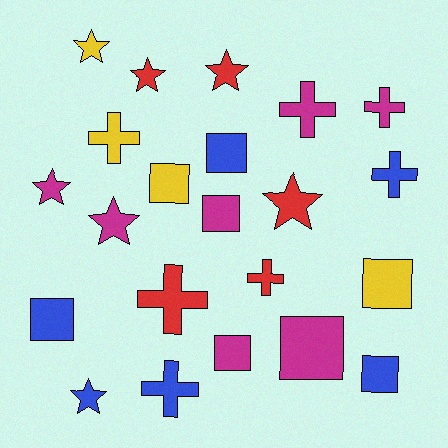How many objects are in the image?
There are 22 objects.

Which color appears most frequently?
Magenta, with 7 objects.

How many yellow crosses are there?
There is 1 yellow cross.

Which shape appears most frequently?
Square, with 8 objects.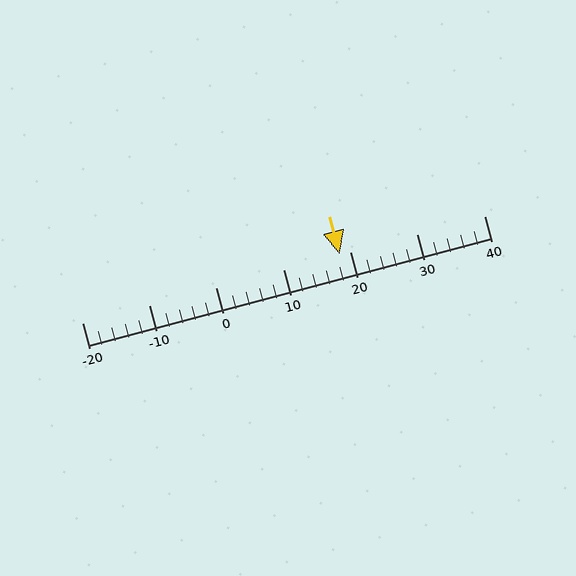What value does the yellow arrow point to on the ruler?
The yellow arrow points to approximately 18.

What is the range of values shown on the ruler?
The ruler shows values from -20 to 40.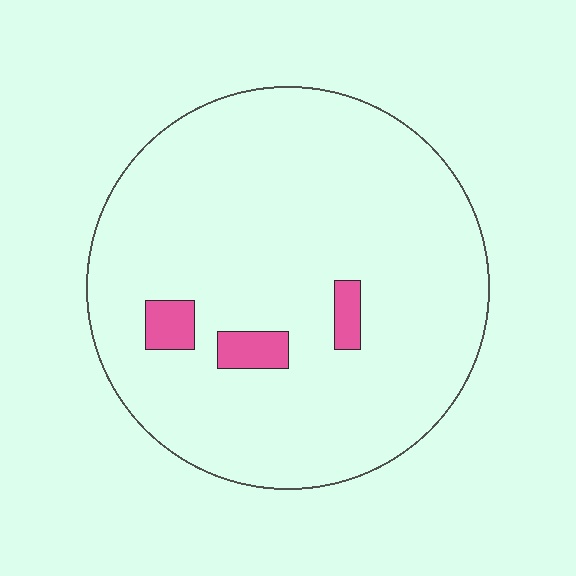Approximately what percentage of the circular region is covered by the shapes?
Approximately 5%.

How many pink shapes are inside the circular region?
3.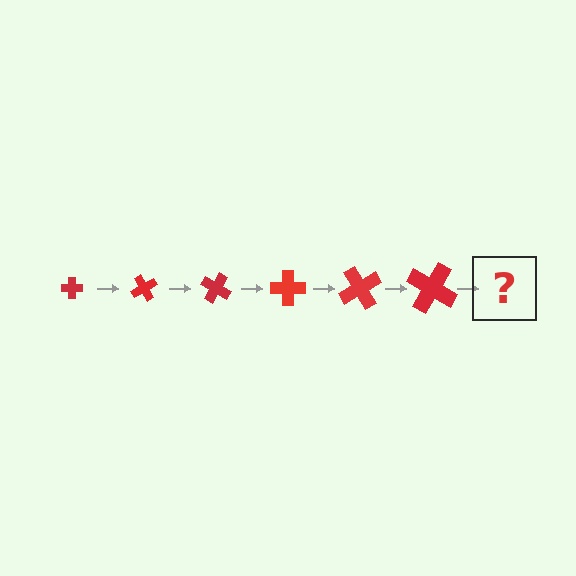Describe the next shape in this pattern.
It should be a cross, larger than the previous one and rotated 360 degrees from the start.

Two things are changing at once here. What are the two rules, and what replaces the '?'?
The two rules are that the cross grows larger each step and it rotates 60 degrees each step. The '?' should be a cross, larger than the previous one and rotated 360 degrees from the start.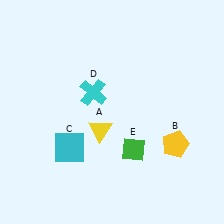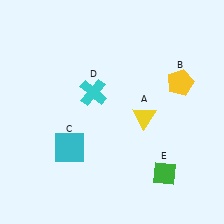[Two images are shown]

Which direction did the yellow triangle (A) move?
The yellow triangle (A) moved right.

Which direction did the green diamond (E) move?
The green diamond (E) moved right.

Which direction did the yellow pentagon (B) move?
The yellow pentagon (B) moved up.